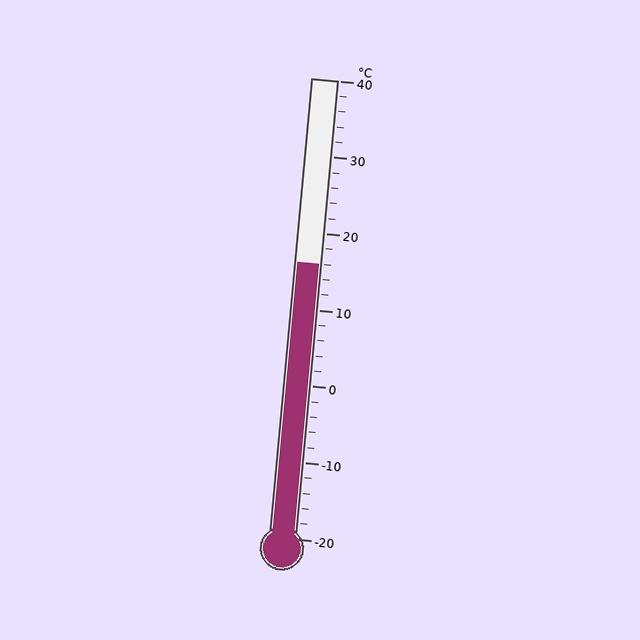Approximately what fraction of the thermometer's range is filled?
The thermometer is filled to approximately 60% of its range.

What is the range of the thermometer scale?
The thermometer scale ranges from -20°C to 40°C.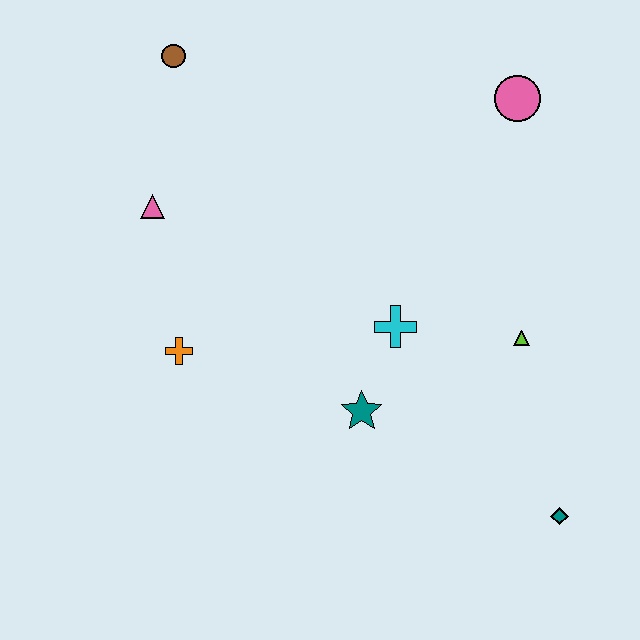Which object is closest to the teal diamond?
The lime triangle is closest to the teal diamond.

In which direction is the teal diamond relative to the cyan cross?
The teal diamond is below the cyan cross.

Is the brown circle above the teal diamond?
Yes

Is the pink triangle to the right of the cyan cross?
No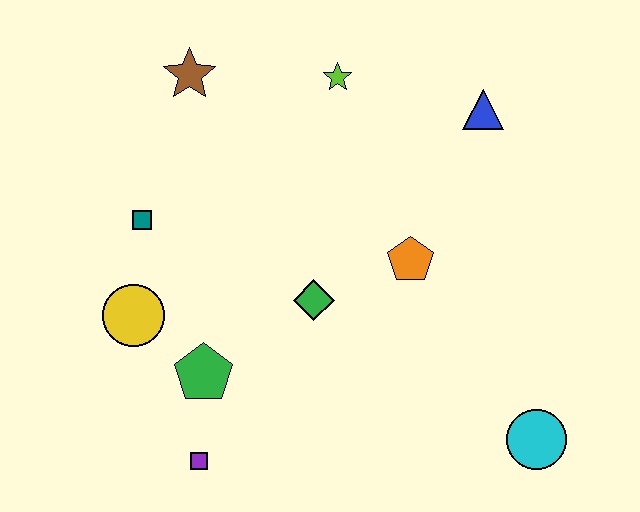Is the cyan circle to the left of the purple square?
No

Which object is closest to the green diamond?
The orange pentagon is closest to the green diamond.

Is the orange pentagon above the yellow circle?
Yes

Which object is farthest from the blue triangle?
The purple square is farthest from the blue triangle.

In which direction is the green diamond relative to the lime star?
The green diamond is below the lime star.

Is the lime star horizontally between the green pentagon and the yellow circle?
No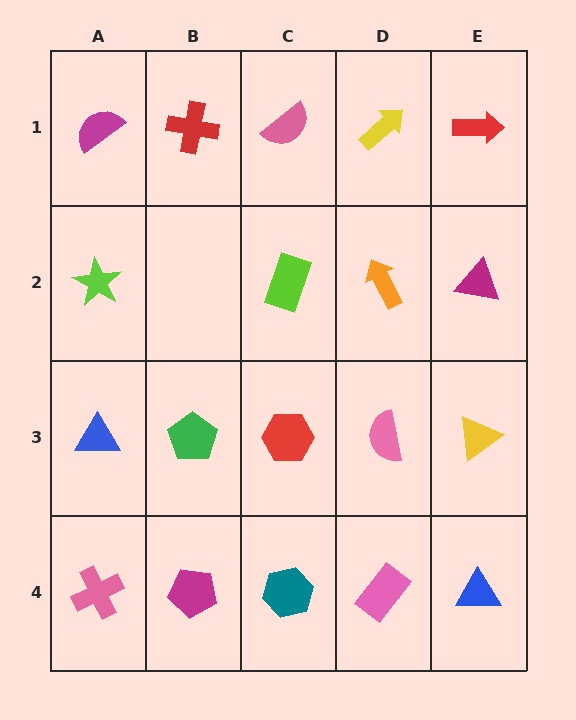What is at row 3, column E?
A yellow triangle.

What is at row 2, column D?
An orange arrow.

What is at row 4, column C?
A teal hexagon.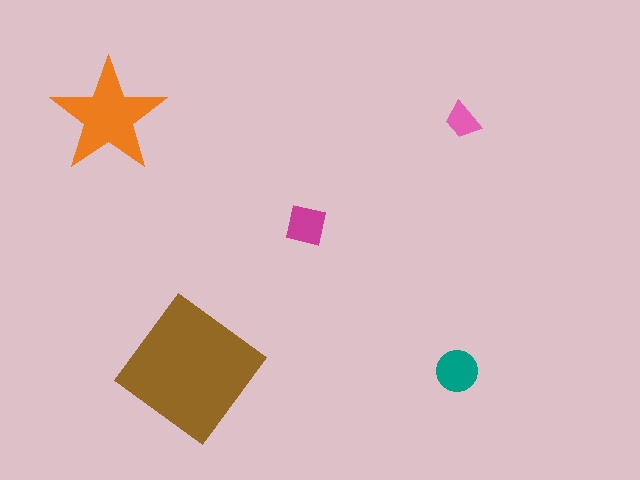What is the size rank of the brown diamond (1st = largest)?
1st.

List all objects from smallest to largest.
The pink trapezoid, the magenta square, the teal circle, the orange star, the brown diamond.